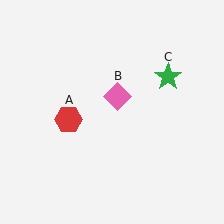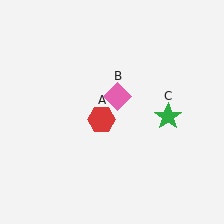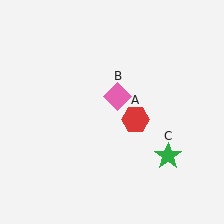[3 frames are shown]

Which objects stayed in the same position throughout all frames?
Pink diamond (object B) remained stationary.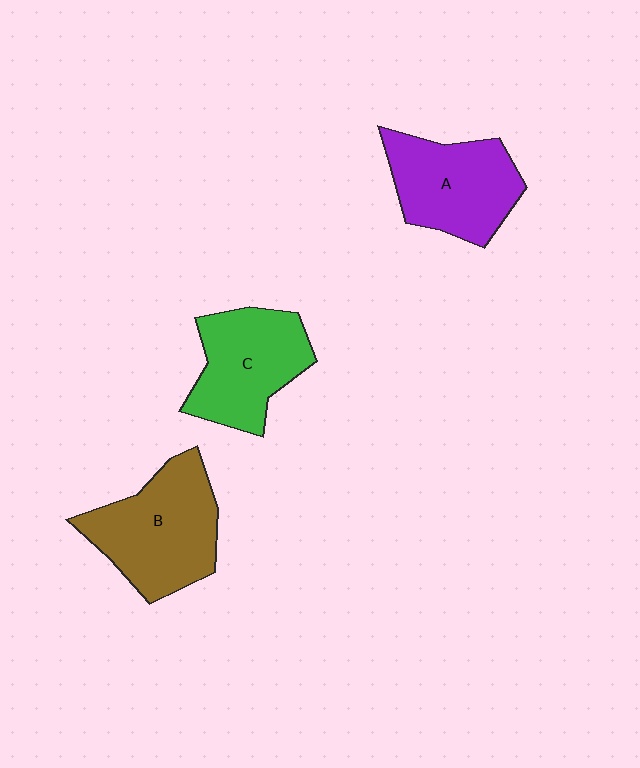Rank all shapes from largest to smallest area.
From largest to smallest: B (brown), A (purple), C (green).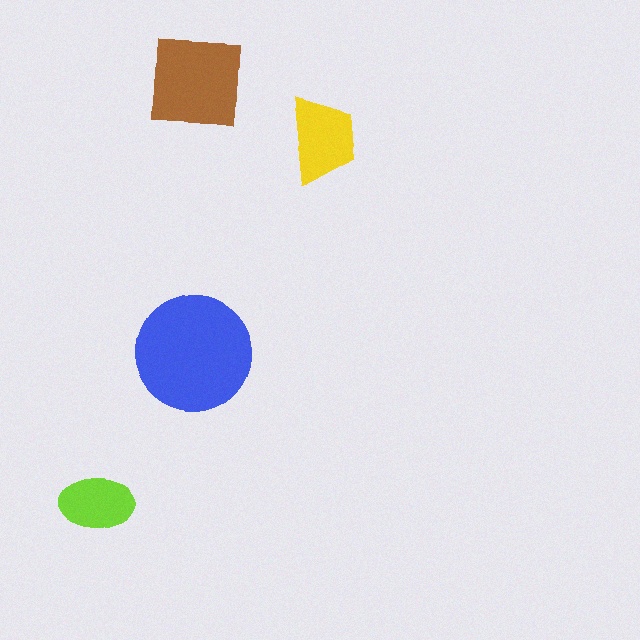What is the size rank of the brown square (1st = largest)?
2nd.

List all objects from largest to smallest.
The blue circle, the brown square, the yellow trapezoid, the lime ellipse.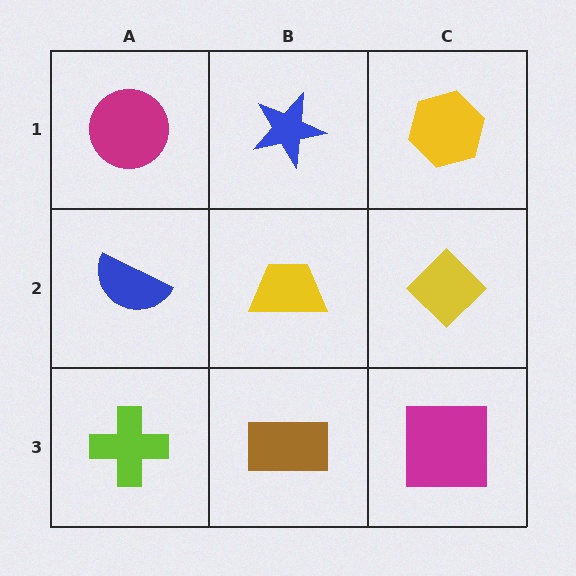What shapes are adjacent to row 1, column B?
A yellow trapezoid (row 2, column B), a magenta circle (row 1, column A), a yellow hexagon (row 1, column C).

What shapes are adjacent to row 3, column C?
A yellow diamond (row 2, column C), a brown rectangle (row 3, column B).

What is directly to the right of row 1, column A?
A blue star.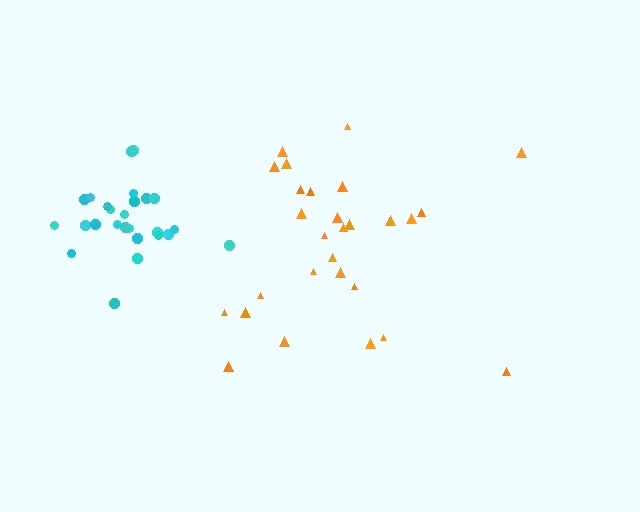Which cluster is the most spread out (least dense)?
Orange.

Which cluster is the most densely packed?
Cyan.